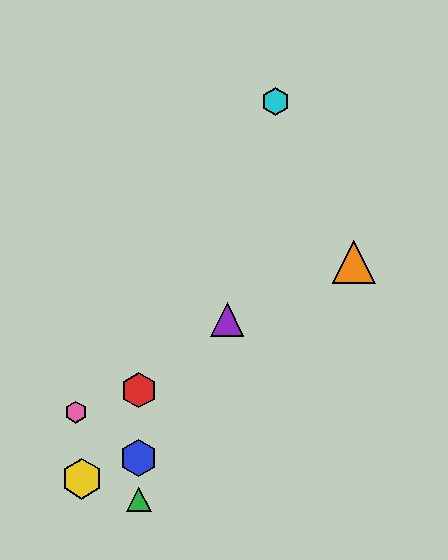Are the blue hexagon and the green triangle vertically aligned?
Yes, both are at x≈139.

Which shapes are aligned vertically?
The red hexagon, the blue hexagon, the green triangle are aligned vertically.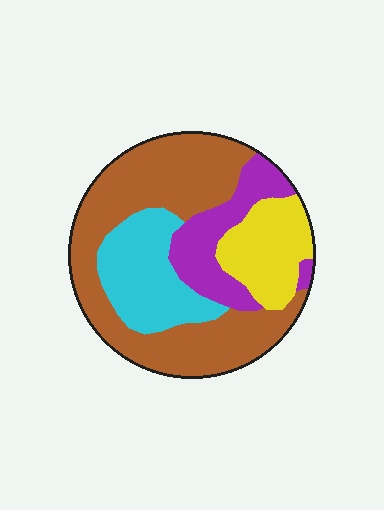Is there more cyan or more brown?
Brown.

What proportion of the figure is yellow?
Yellow covers 16% of the figure.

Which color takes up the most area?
Brown, at roughly 50%.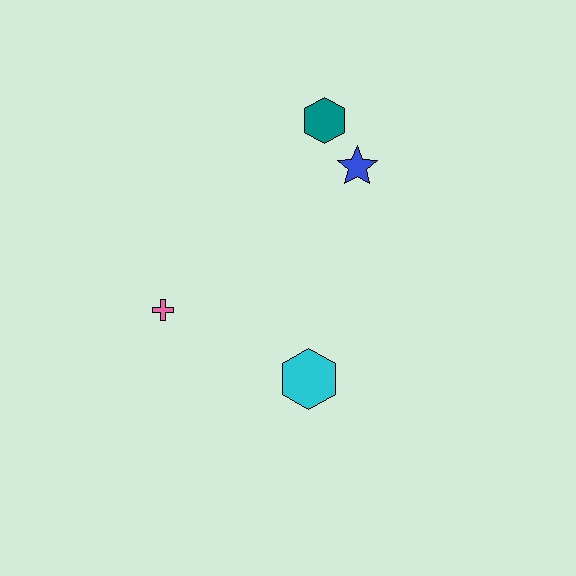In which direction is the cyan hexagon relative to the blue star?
The cyan hexagon is below the blue star.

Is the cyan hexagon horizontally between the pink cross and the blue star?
Yes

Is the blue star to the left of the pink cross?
No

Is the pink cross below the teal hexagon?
Yes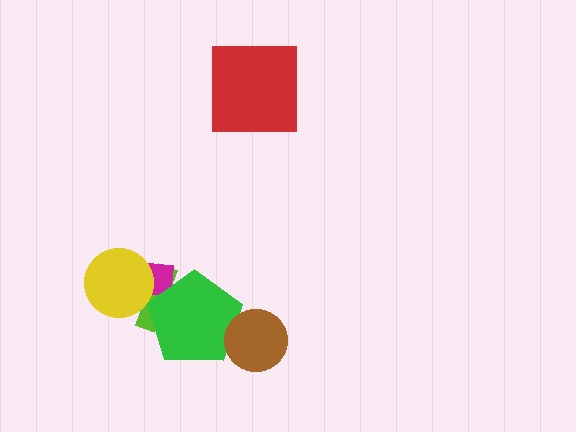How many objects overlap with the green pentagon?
3 objects overlap with the green pentagon.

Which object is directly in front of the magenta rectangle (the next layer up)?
The yellow circle is directly in front of the magenta rectangle.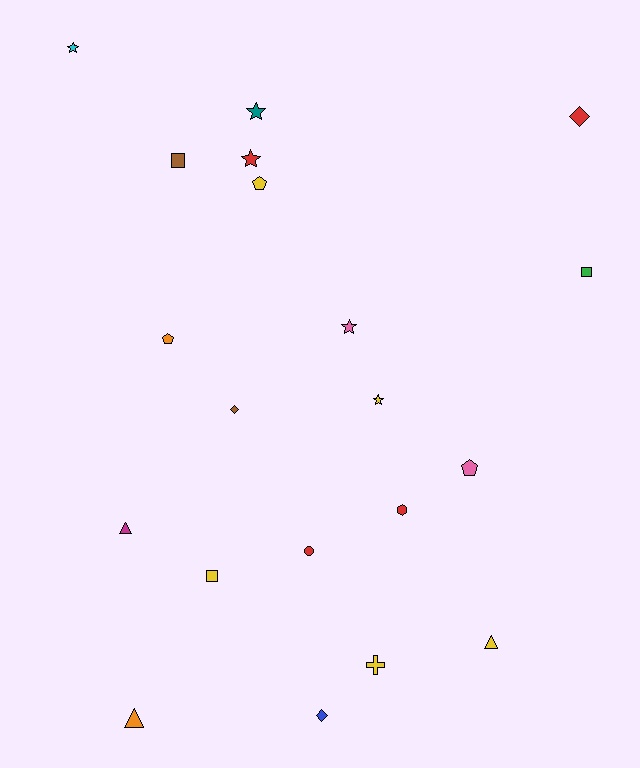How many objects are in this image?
There are 20 objects.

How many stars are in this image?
There are 5 stars.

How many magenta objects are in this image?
There is 1 magenta object.